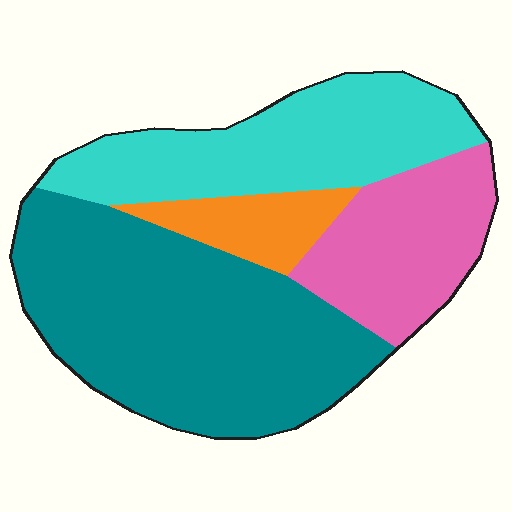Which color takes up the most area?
Teal, at roughly 45%.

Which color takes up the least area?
Orange, at roughly 10%.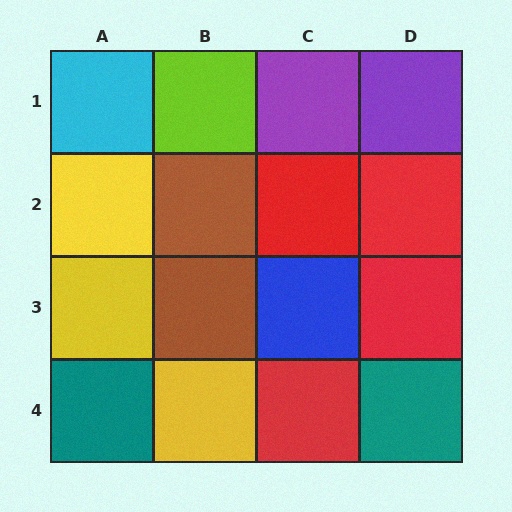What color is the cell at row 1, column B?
Lime.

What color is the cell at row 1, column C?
Purple.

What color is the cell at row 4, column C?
Red.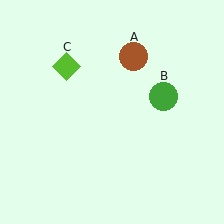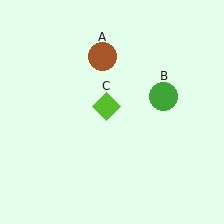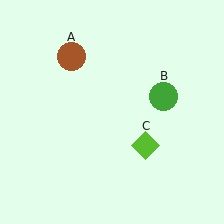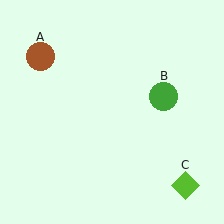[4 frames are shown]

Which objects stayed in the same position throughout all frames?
Green circle (object B) remained stationary.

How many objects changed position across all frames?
2 objects changed position: brown circle (object A), lime diamond (object C).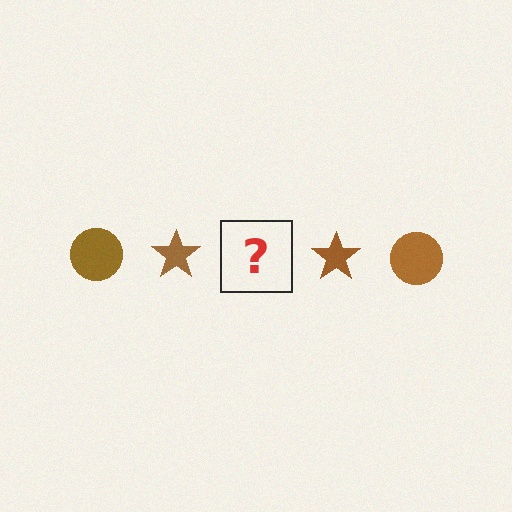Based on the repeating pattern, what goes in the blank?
The blank should be a brown circle.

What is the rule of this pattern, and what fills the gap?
The rule is that the pattern cycles through circle, star shapes in brown. The gap should be filled with a brown circle.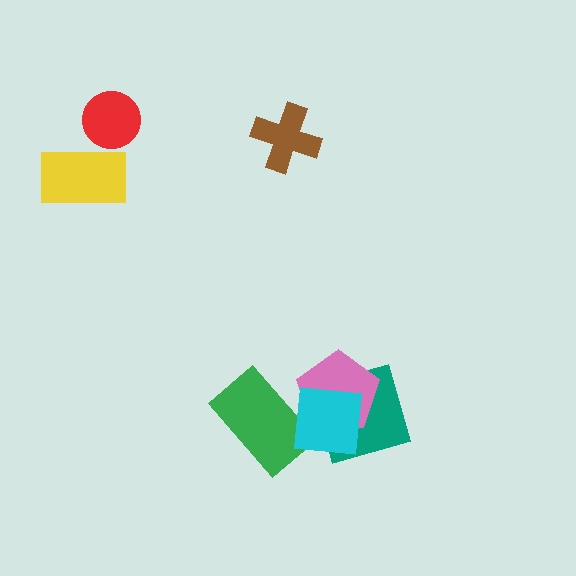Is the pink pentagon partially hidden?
Yes, it is partially covered by another shape.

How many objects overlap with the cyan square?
3 objects overlap with the cyan square.